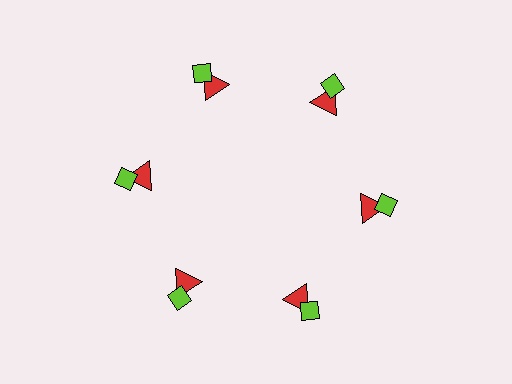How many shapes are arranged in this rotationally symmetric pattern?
There are 12 shapes, arranged in 6 groups of 2.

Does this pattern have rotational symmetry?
Yes, this pattern has 6-fold rotational symmetry. It looks the same after rotating 60 degrees around the center.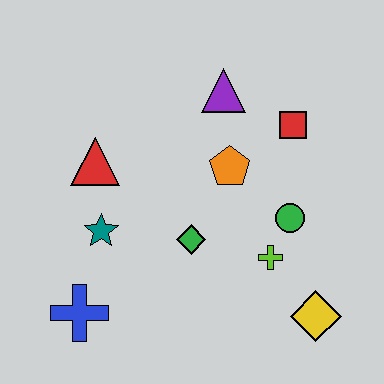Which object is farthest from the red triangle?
The yellow diamond is farthest from the red triangle.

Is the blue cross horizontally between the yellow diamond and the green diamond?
No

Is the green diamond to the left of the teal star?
No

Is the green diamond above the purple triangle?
No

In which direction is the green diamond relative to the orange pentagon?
The green diamond is below the orange pentagon.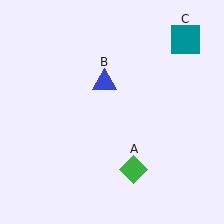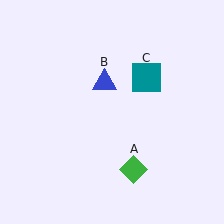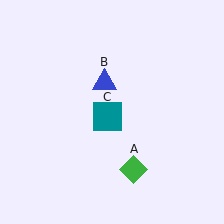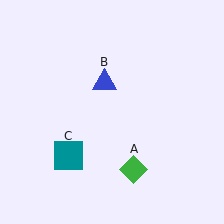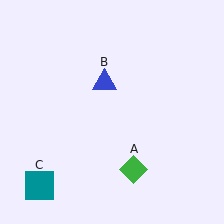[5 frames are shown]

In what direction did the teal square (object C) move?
The teal square (object C) moved down and to the left.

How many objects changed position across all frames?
1 object changed position: teal square (object C).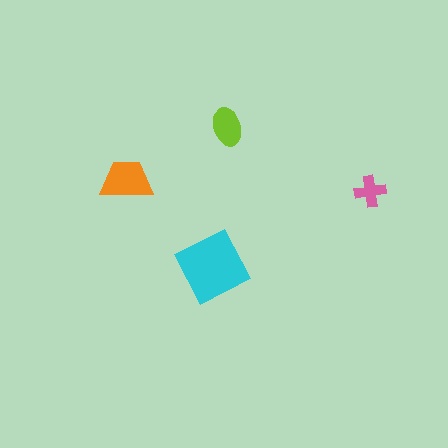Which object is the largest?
The cyan diamond.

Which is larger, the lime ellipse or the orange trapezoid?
The orange trapezoid.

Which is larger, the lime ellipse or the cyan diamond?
The cyan diamond.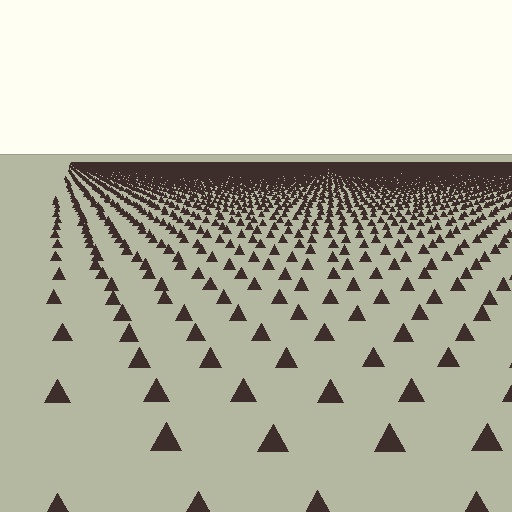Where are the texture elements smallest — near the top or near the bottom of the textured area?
Near the top.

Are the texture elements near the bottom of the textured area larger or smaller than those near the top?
Larger. Near the bottom, elements are closer to the viewer and appear at a bigger on-screen size.